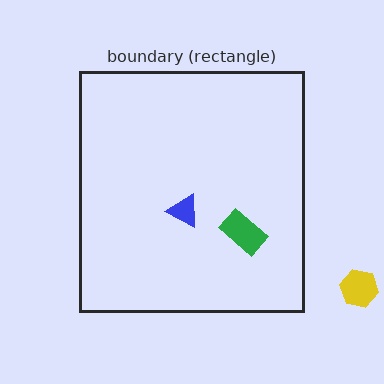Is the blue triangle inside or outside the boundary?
Inside.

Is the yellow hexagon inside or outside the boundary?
Outside.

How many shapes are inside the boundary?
2 inside, 1 outside.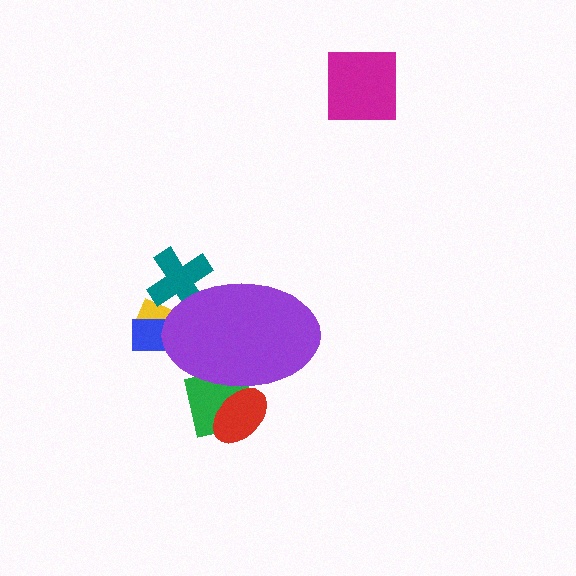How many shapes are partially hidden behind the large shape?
5 shapes are partially hidden.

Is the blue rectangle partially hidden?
Yes, the blue rectangle is partially hidden behind the purple ellipse.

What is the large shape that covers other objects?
A purple ellipse.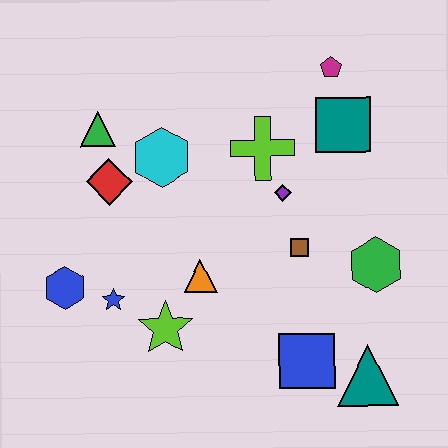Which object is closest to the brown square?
The purple diamond is closest to the brown square.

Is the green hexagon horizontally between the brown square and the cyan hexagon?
No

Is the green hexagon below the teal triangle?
No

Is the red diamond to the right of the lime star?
No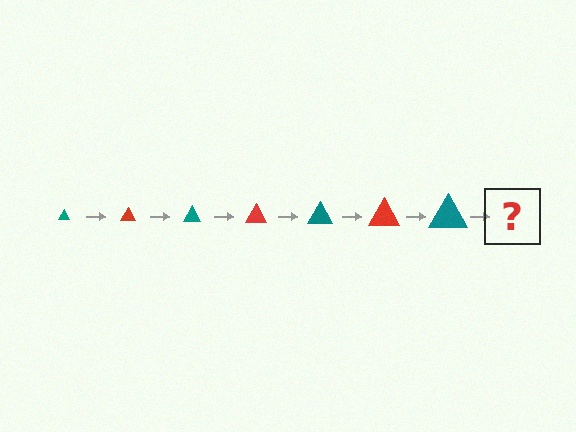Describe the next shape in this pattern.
It should be a red triangle, larger than the previous one.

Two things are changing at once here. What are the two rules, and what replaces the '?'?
The two rules are that the triangle grows larger each step and the color cycles through teal and red. The '?' should be a red triangle, larger than the previous one.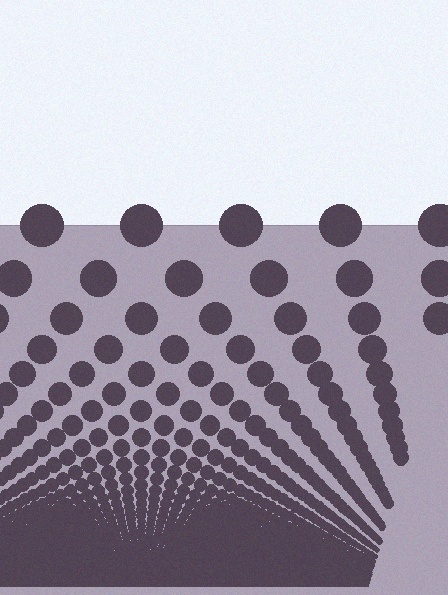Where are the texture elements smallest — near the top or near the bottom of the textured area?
Near the bottom.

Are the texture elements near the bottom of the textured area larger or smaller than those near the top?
Smaller. The gradient is inverted — elements near the bottom are smaller and denser.